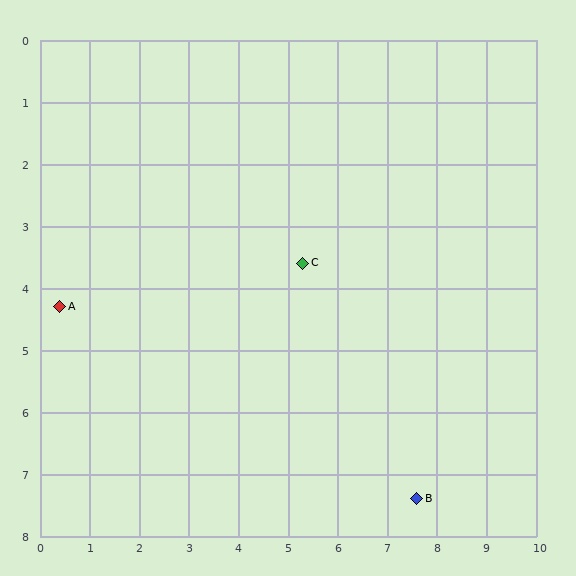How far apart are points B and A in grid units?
Points B and A are about 7.8 grid units apart.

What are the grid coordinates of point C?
Point C is at approximately (5.3, 3.6).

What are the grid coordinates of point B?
Point B is at approximately (7.6, 7.4).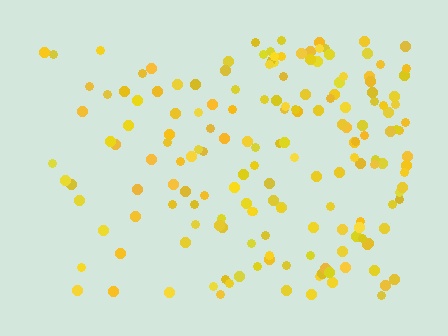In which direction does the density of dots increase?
From left to right, with the right side densest.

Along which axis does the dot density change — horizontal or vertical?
Horizontal.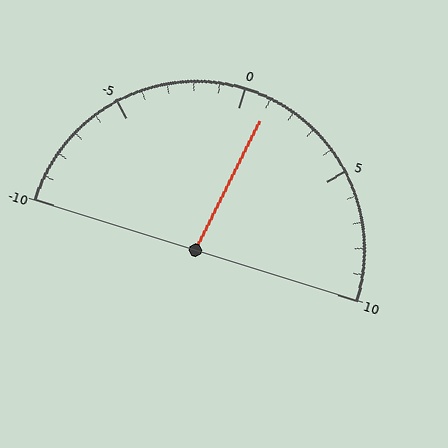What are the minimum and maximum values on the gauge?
The gauge ranges from -10 to 10.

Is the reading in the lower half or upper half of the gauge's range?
The reading is in the upper half of the range (-10 to 10).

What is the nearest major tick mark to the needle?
The nearest major tick mark is 0.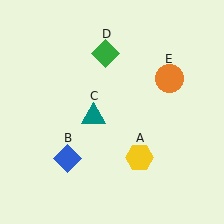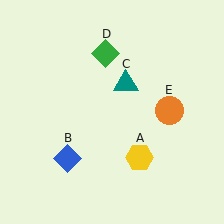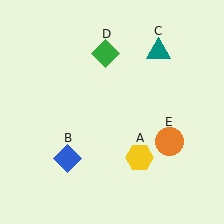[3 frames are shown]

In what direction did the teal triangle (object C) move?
The teal triangle (object C) moved up and to the right.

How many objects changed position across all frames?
2 objects changed position: teal triangle (object C), orange circle (object E).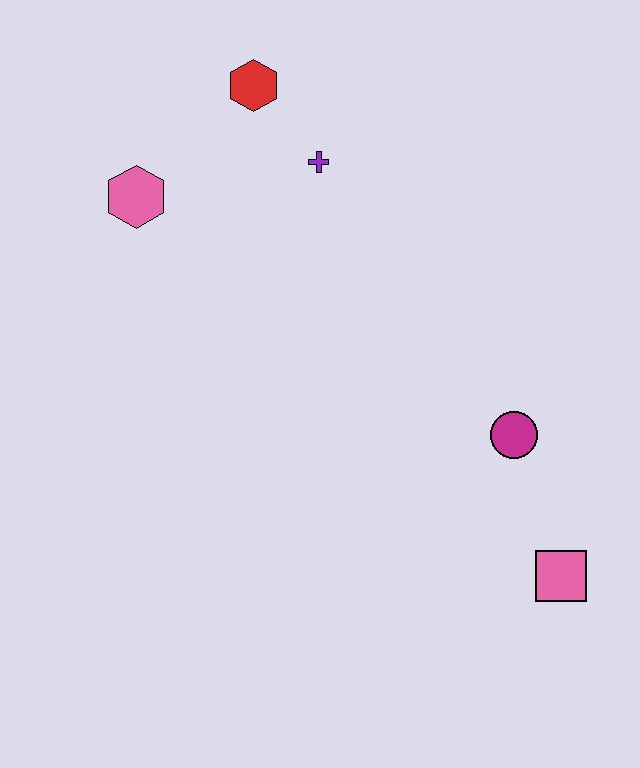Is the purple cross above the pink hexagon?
Yes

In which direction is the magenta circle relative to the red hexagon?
The magenta circle is below the red hexagon.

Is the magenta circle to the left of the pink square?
Yes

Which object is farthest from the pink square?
The red hexagon is farthest from the pink square.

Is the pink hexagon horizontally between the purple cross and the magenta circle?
No